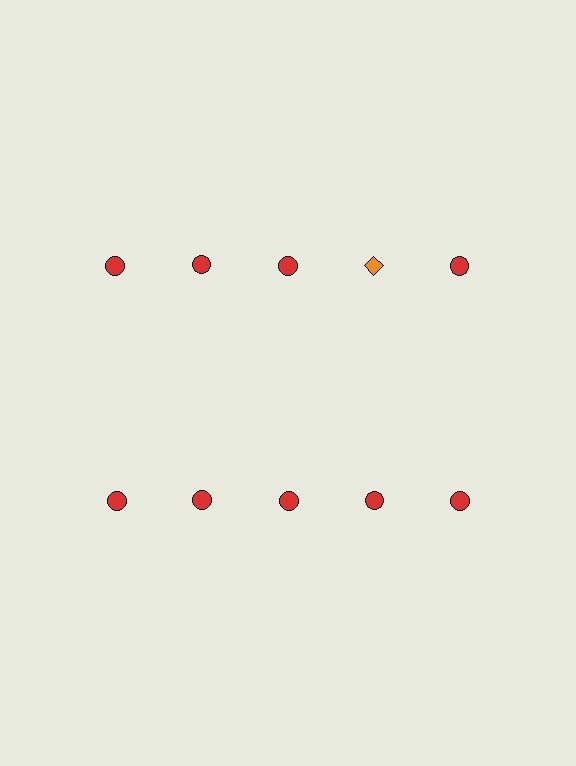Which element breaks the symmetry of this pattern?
The orange diamond in the top row, second from right column breaks the symmetry. All other shapes are red circles.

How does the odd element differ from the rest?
It differs in both color (orange instead of red) and shape (diamond instead of circle).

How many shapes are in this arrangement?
There are 10 shapes arranged in a grid pattern.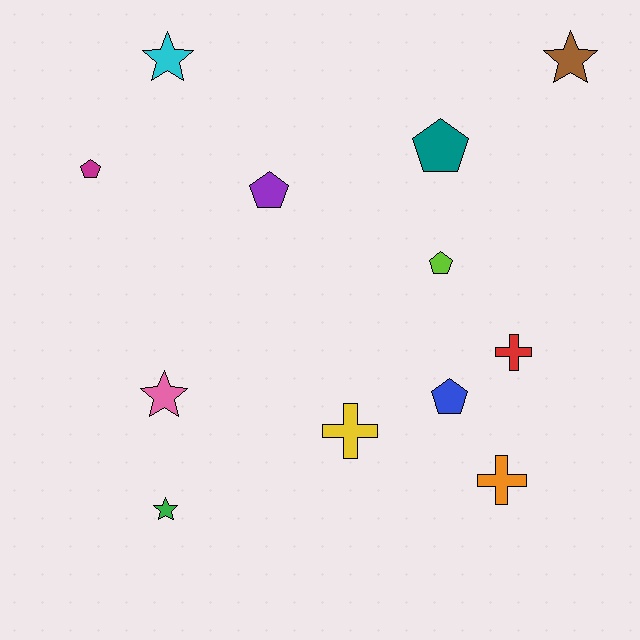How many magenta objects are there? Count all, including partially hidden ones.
There is 1 magenta object.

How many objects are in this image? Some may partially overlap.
There are 12 objects.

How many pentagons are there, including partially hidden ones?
There are 5 pentagons.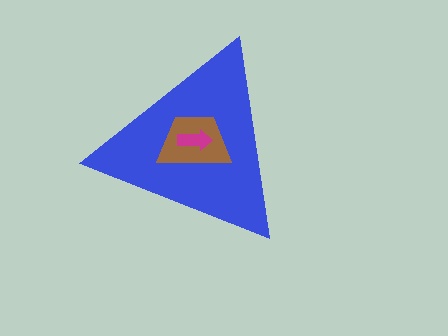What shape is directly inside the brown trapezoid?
The magenta arrow.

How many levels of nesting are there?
3.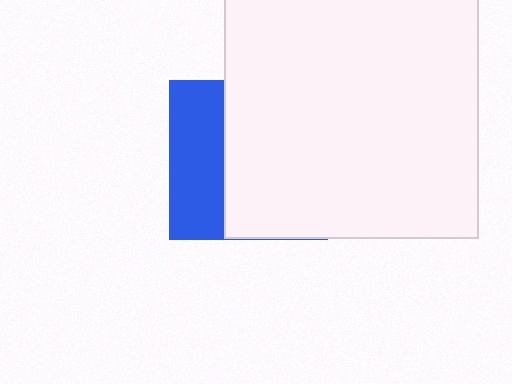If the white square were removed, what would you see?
You would see the complete blue square.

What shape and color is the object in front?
The object in front is a white square.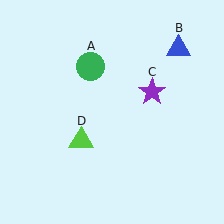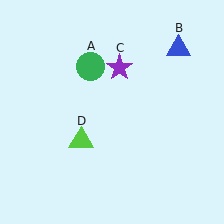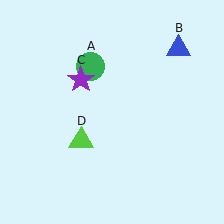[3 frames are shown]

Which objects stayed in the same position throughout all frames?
Green circle (object A) and blue triangle (object B) and lime triangle (object D) remained stationary.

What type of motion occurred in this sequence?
The purple star (object C) rotated counterclockwise around the center of the scene.